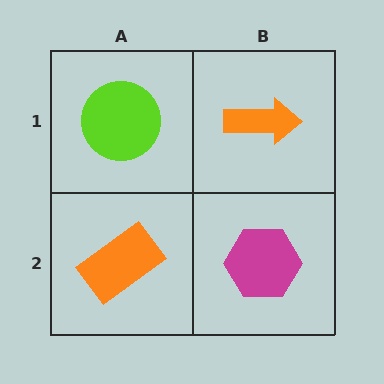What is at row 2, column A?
An orange rectangle.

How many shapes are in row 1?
2 shapes.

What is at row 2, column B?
A magenta hexagon.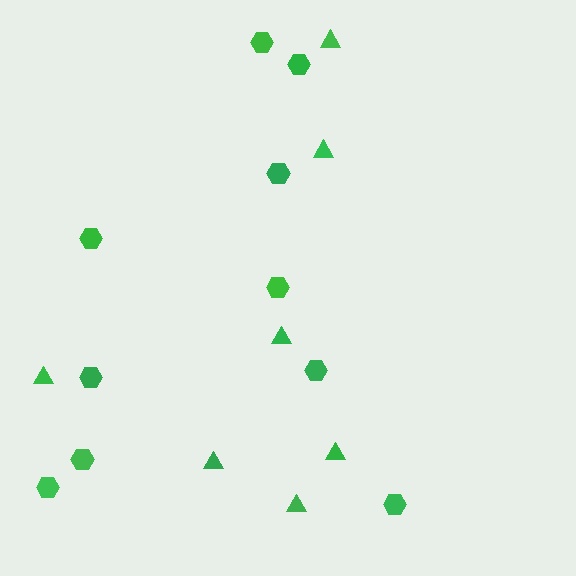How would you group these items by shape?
There are 2 groups: one group of triangles (7) and one group of hexagons (10).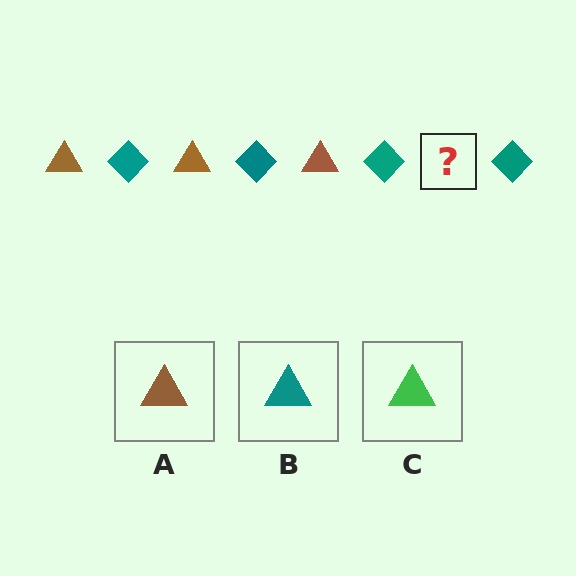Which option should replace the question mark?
Option A.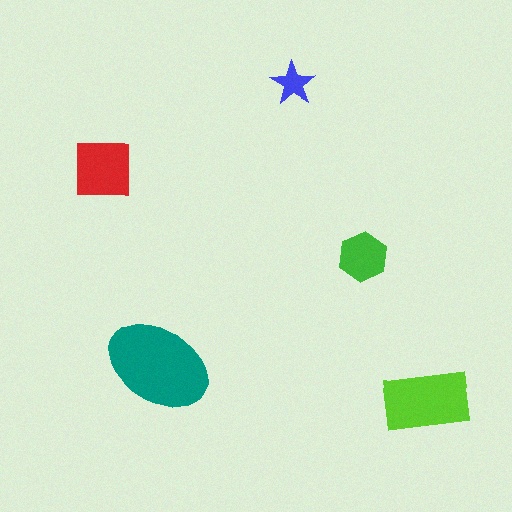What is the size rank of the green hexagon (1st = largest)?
4th.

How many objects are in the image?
There are 5 objects in the image.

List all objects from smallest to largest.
The blue star, the green hexagon, the red square, the lime rectangle, the teal ellipse.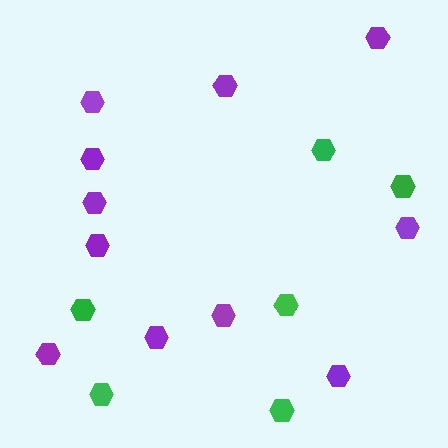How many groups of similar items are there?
There are 2 groups: one group of purple hexagons (11) and one group of green hexagons (6).